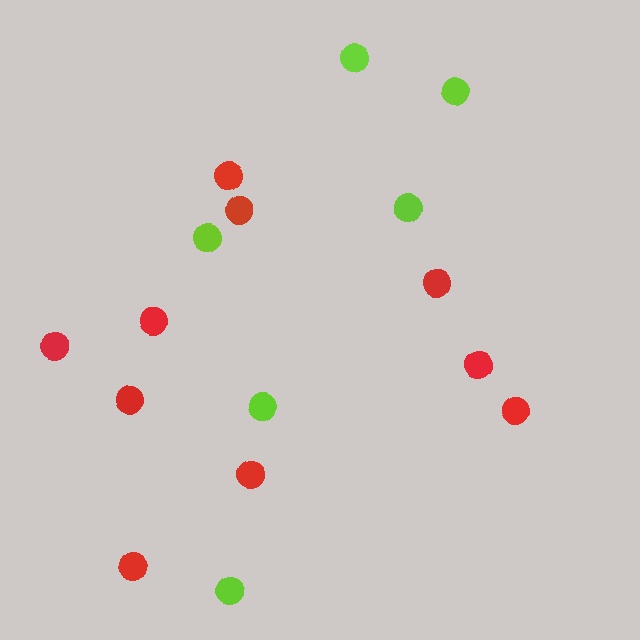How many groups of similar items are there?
There are 2 groups: one group of red circles (10) and one group of lime circles (6).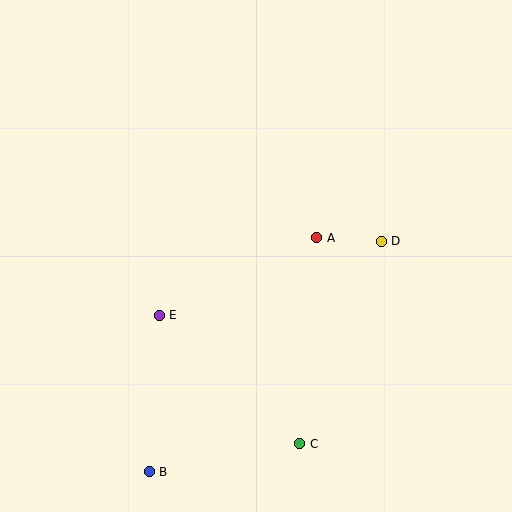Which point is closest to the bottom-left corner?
Point B is closest to the bottom-left corner.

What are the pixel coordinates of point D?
Point D is at (381, 241).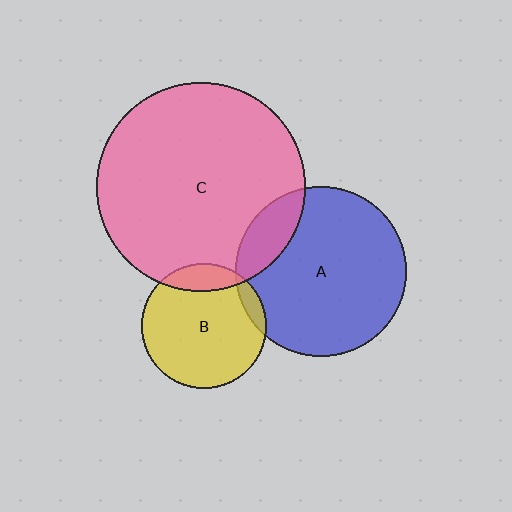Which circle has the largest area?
Circle C (pink).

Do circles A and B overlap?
Yes.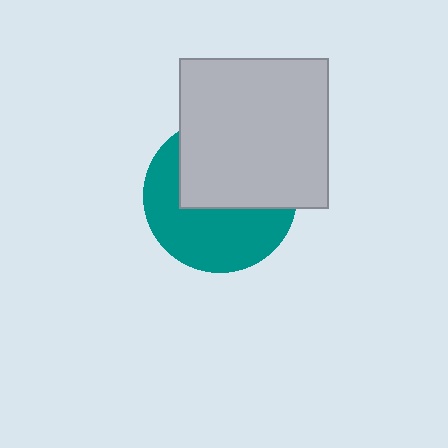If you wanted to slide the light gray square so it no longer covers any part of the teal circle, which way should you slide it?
Slide it up — that is the most direct way to separate the two shapes.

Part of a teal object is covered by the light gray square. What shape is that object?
It is a circle.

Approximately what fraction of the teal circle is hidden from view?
Roughly 49% of the teal circle is hidden behind the light gray square.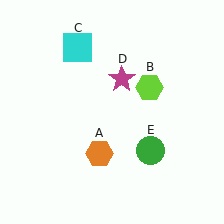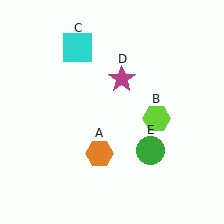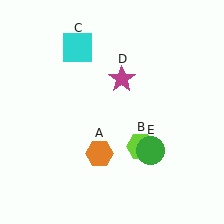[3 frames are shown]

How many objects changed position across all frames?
1 object changed position: lime hexagon (object B).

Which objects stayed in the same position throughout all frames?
Orange hexagon (object A) and cyan square (object C) and magenta star (object D) and green circle (object E) remained stationary.